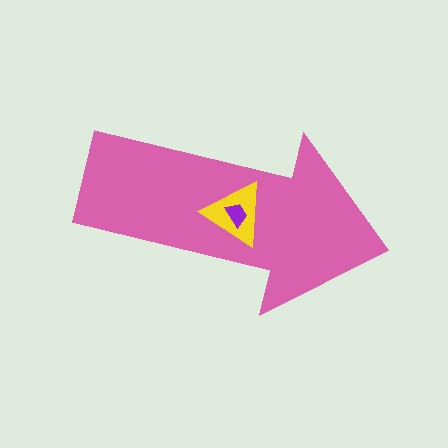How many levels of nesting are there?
3.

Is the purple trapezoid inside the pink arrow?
Yes.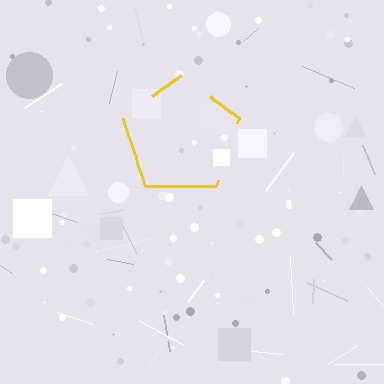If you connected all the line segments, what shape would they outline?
They would outline a pentagon.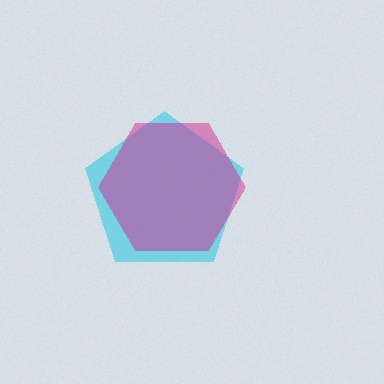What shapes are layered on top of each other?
The layered shapes are: a cyan pentagon, a magenta hexagon.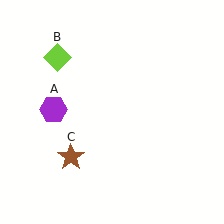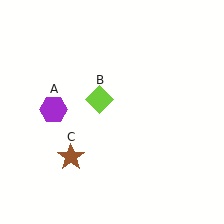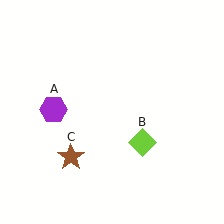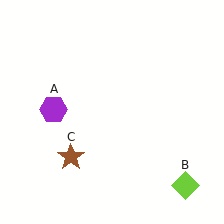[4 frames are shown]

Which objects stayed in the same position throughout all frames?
Purple hexagon (object A) and brown star (object C) remained stationary.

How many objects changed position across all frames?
1 object changed position: lime diamond (object B).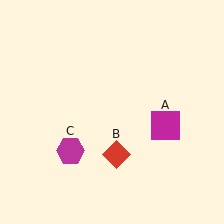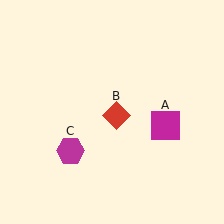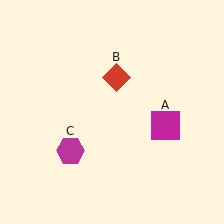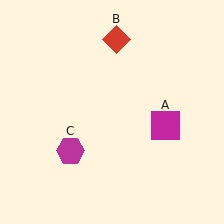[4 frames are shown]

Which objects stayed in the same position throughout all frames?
Magenta square (object A) and magenta hexagon (object C) remained stationary.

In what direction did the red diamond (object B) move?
The red diamond (object B) moved up.